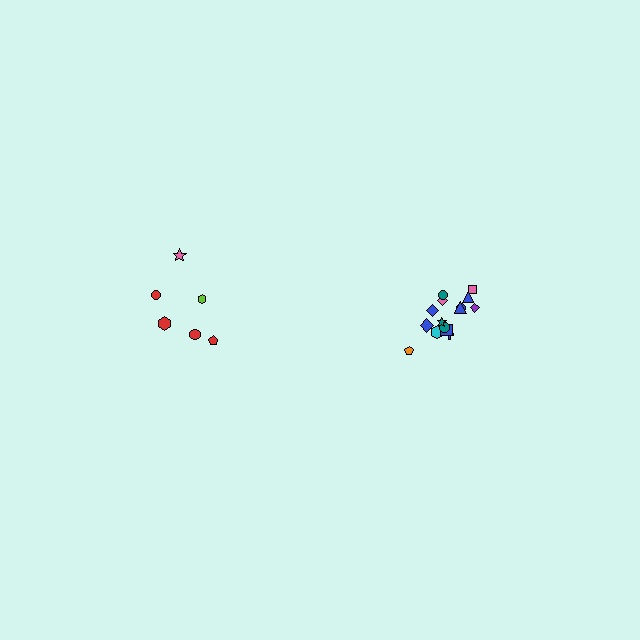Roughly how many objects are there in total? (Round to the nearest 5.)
Roughly 20 objects in total.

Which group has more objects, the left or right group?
The right group.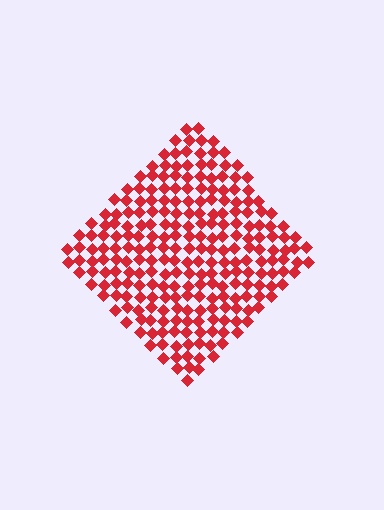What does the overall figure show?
The overall figure shows a diamond.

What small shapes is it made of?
It is made of small diamonds.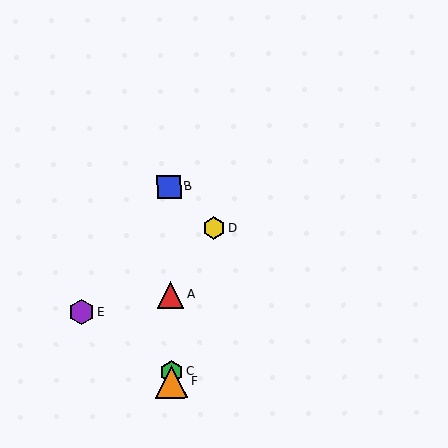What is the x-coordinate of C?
Object C is at x≈171.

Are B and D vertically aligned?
No, B is at x≈169 and D is at x≈214.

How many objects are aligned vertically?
4 objects (A, B, C, F) are aligned vertically.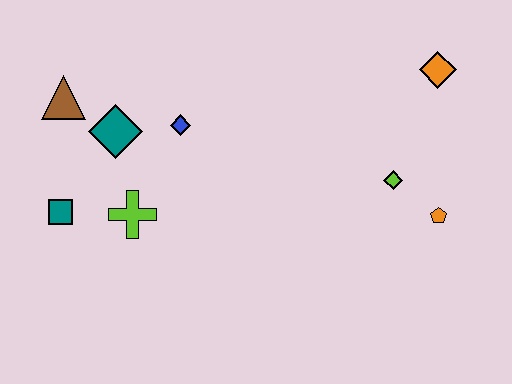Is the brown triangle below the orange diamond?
Yes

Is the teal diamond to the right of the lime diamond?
No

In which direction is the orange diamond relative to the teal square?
The orange diamond is to the right of the teal square.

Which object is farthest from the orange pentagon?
The brown triangle is farthest from the orange pentagon.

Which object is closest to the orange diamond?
The lime diamond is closest to the orange diamond.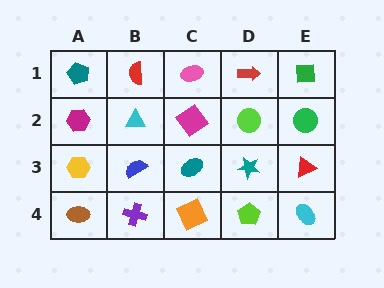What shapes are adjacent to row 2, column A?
A teal pentagon (row 1, column A), a yellow hexagon (row 3, column A), a cyan triangle (row 2, column B).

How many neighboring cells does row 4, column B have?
3.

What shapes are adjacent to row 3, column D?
A lime circle (row 2, column D), a lime pentagon (row 4, column D), a teal ellipse (row 3, column C), a red triangle (row 3, column E).